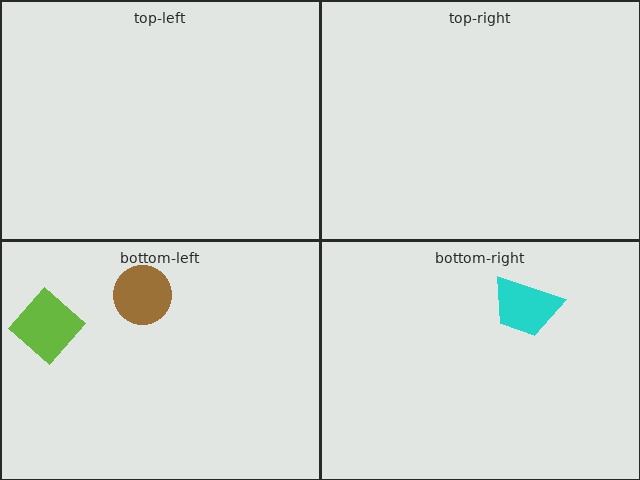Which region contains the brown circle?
The bottom-left region.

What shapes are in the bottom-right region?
The cyan trapezoid.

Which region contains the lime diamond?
The bottom-left region.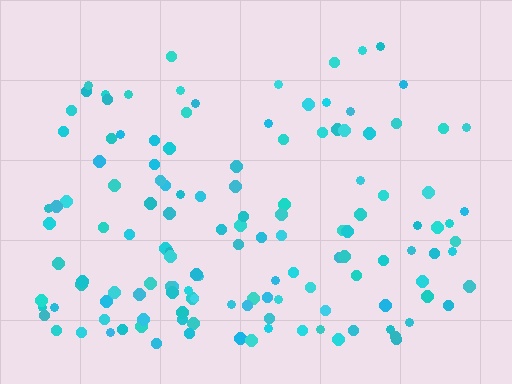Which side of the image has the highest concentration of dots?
The bottom.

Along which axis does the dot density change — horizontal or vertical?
Vertical.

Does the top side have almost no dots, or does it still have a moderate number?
Still a moderate number, just noticeably fewer than the bottom.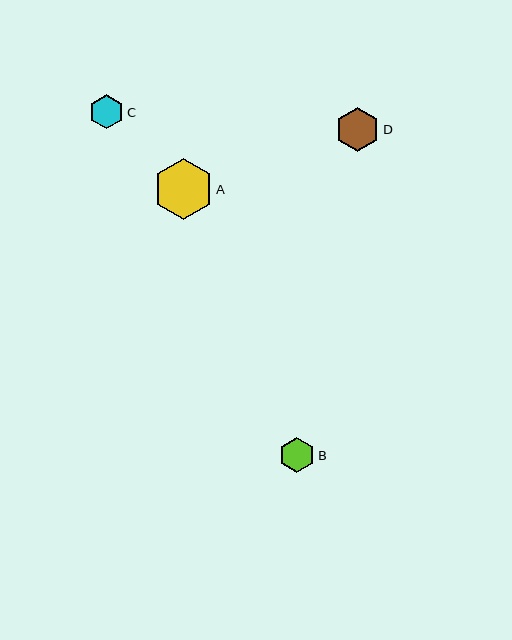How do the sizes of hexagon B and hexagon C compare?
Hexagon B and hexagon C are approximately the same size.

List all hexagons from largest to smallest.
From largest to smallest: A, D, B, C.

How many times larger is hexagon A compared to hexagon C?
Hexagon A is approximately 1.8 times the size of hexagon C.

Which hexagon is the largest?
Hexagon A is the largest with a size of approximately 60 pixels.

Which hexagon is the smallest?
Hexagon C is the smallest with a size of approximately 34 pixels.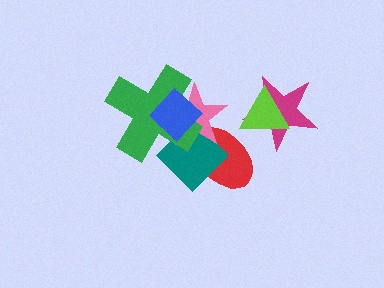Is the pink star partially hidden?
Yes, it is partially covered by another shape.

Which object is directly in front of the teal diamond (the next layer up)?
The pink star is directly in front of the teal diamond.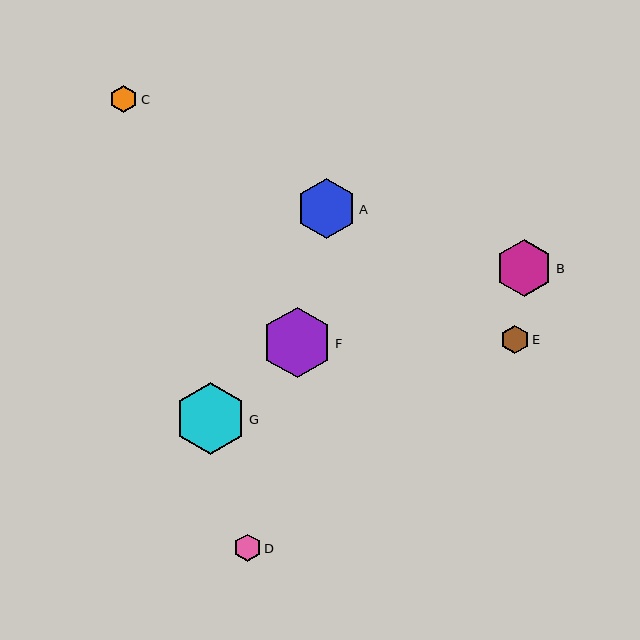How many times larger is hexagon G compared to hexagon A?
Hexagon G is approximately 1.2 times the size of hexagon A.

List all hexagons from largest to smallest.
From largest to smallest: G, F, A, B, E, C, D.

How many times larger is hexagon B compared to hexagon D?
Hexagon B is approximately 2.1 times the size of hexagon D.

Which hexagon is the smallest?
Hexagon D is the smallest with a size of approximately 27 pixels.